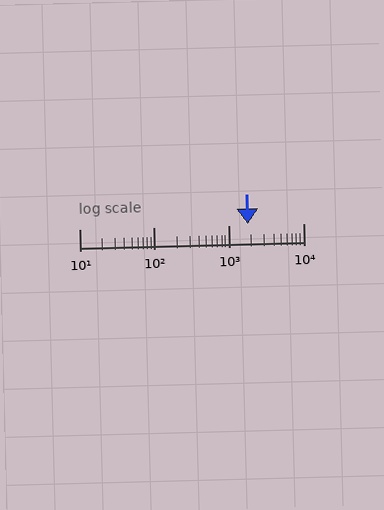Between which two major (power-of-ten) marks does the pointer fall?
The pointer is between 1000 and 10000.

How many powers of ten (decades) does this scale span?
The scale spans 3 decades, from 10 to 10000.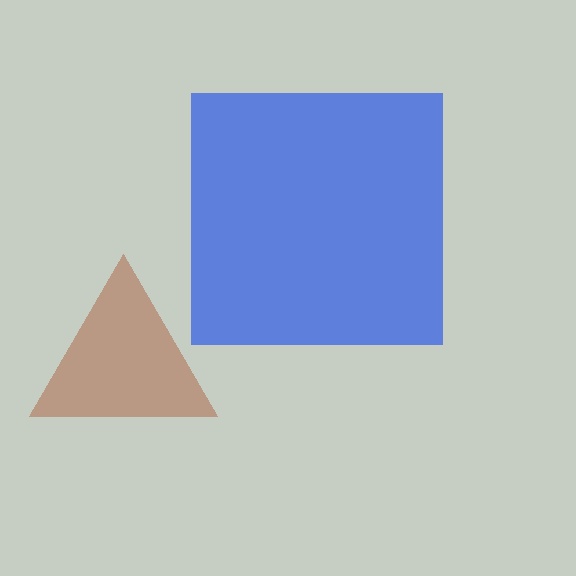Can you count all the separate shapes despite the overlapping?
Yes, there are 2 separate shapes.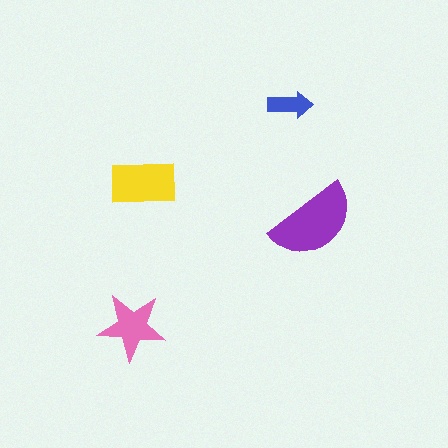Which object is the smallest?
The blue arrow.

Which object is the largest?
The purple semicircle.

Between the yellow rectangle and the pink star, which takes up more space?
The yellow rectangle.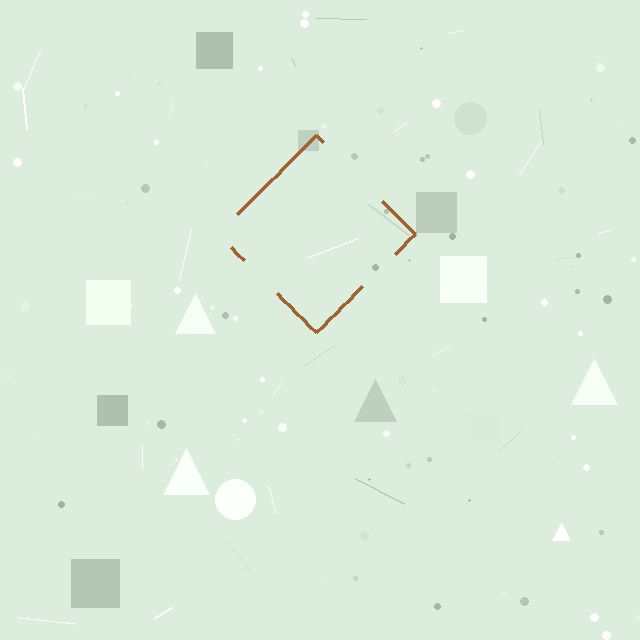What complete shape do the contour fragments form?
The contour fragments form a diamond.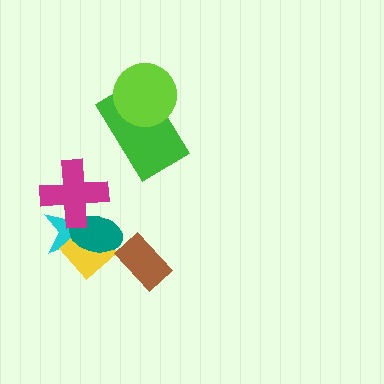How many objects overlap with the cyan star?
3 objects overlap with the cyan star.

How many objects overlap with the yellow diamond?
2 objects overlap with the yellow diamond.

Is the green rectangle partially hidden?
Yes, it is partially covered by another shape.